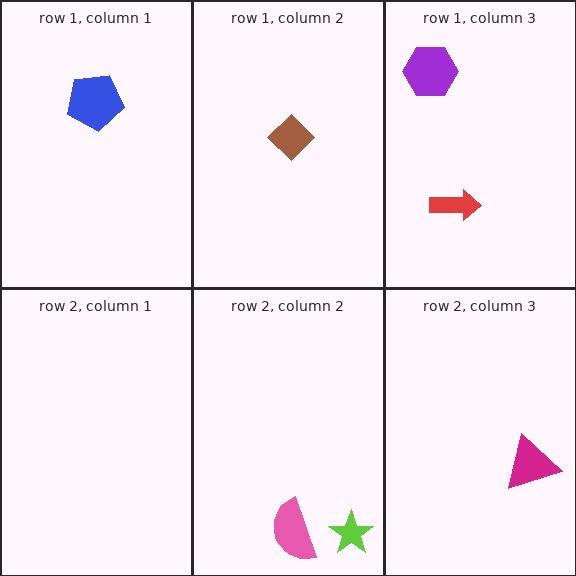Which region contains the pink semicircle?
The row 2, column 2 region.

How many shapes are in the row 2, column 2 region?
2.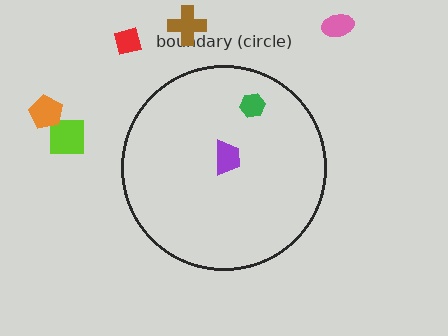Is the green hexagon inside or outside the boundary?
Inside.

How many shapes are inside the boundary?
2 inside, 5 outside.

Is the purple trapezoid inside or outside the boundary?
Inside.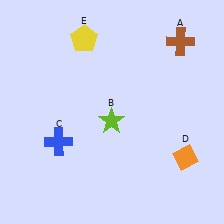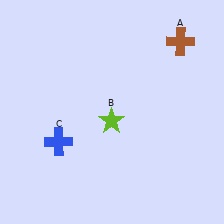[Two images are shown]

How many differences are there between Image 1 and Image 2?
There are 2 differences between the two images.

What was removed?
The orange diamond (D), the yellow pentagon (E) were removed in Image 2.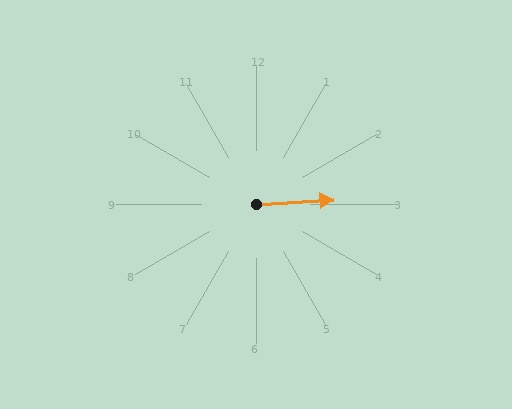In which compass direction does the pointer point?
East.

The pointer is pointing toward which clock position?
Roughly 3 o'clock.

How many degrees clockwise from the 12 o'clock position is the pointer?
Approximately 86 degrees.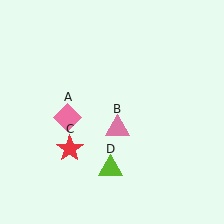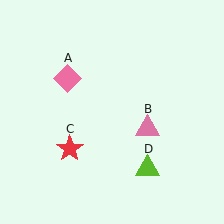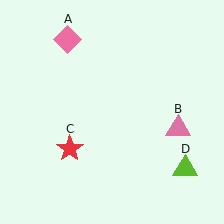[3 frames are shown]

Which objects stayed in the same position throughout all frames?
Red star (object C) remained stationary.